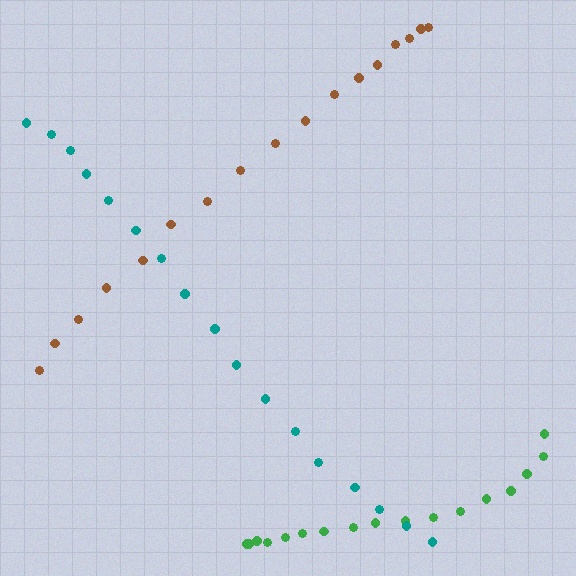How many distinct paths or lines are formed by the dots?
There are 3 distinct paths.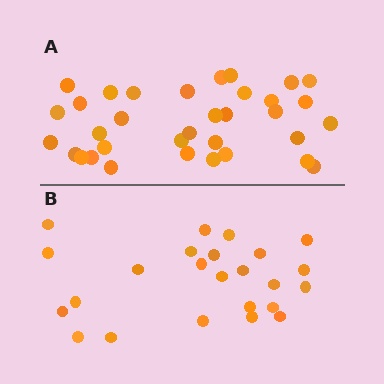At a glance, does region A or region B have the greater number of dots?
Region A (the top region) has more dots.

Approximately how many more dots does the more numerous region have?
Region A has roughly 10 or so more dots than region B.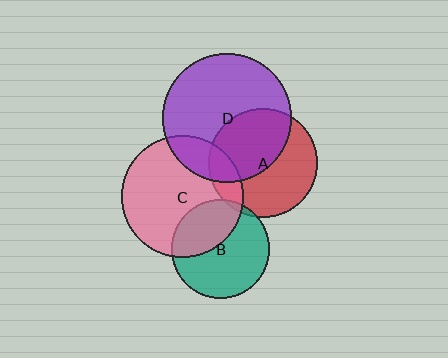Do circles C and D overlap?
Yes.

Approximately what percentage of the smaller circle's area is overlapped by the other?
Approximately 20%.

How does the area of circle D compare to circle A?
Approximately 1.4 times.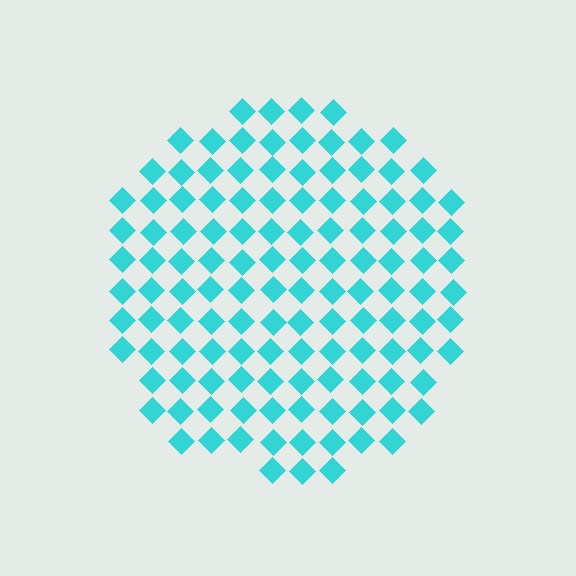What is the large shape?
The large shape is a circle.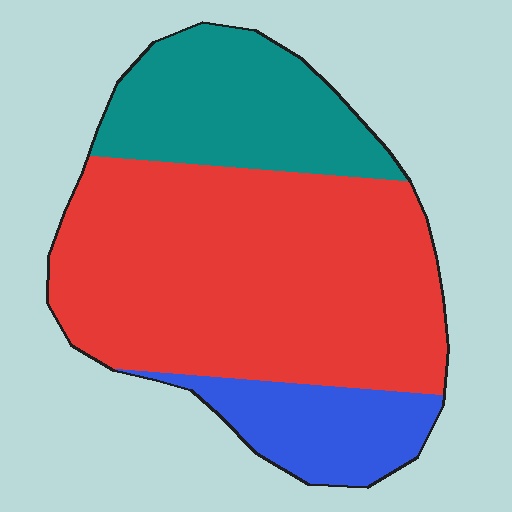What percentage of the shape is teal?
Teal covers roughly 25% of the shape.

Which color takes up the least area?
Blue, at roughly 15%.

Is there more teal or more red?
Red.